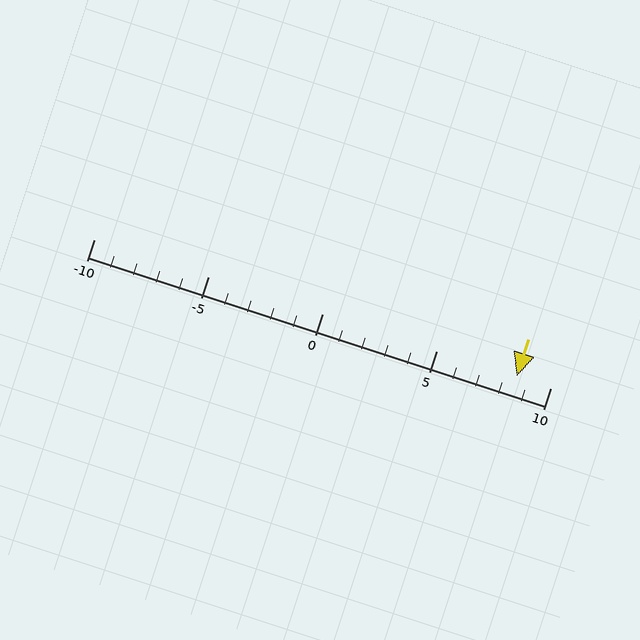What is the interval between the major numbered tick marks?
The major tick marks are spaced 5 units apart.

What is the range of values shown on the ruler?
The ruler shows values from -10 to 10.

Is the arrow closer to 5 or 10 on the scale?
The arrow is closer to 10.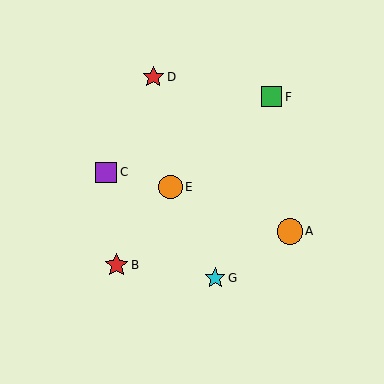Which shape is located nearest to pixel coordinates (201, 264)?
The cyan star (labeled G) at (215, 278) is nearest to that location.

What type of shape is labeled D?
Shape D is a red star.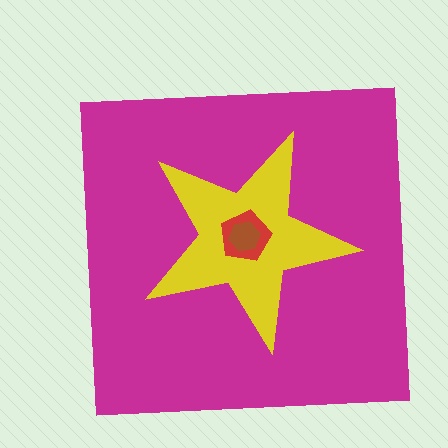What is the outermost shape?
The magenta square.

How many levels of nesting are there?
4.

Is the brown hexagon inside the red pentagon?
Yes.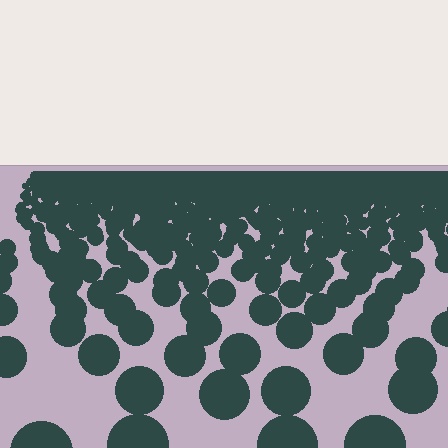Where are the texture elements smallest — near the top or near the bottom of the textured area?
Near the top.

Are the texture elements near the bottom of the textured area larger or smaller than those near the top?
Larger. Near the bottom, elements are closer to the viewer and appear at a bigger on-screen size.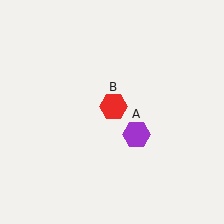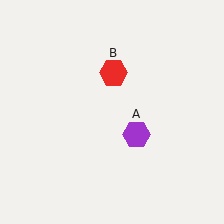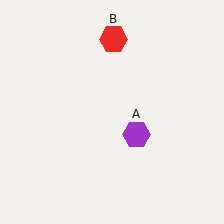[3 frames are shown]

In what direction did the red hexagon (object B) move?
The red hexagon (object B) moved up.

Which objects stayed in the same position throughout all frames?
Purple hexagon (object A) remained stationary.